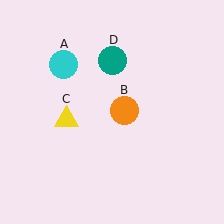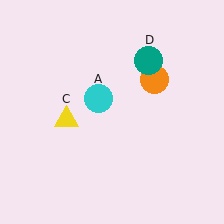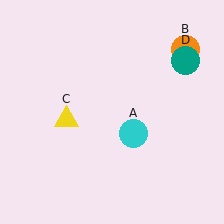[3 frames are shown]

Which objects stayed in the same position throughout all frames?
Yellow triangle (object C) remained stationary.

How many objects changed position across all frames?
3 objects changed position: cyan circle (object A), orange circle (object B), teal circle (object D).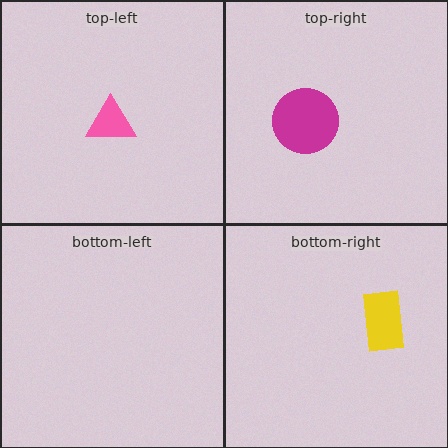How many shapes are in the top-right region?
1.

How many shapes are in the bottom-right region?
1.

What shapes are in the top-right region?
The magenta circle.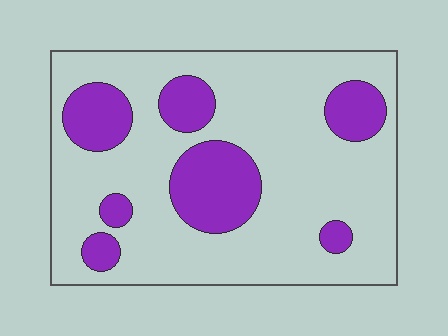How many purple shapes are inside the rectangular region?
7.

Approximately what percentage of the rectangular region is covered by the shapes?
Approximately 25%.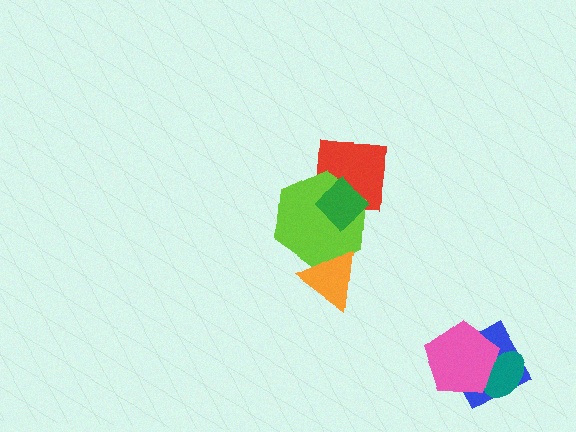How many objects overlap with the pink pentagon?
2 objects overlap with the pink pentagon.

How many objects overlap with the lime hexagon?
3 objects overlap with the lime hexagon.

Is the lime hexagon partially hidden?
Yes, it is partially covered by another shape.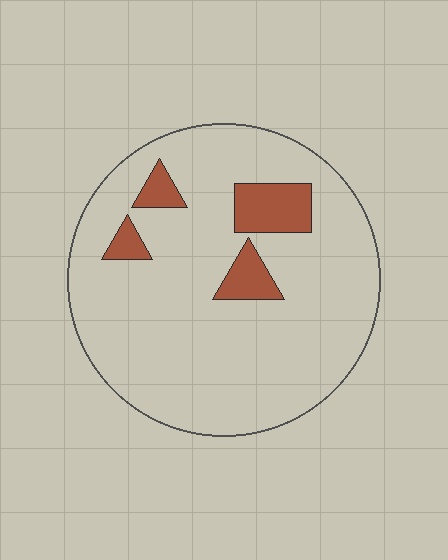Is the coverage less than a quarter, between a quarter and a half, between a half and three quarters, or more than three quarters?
Less than a quarter.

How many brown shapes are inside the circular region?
4.